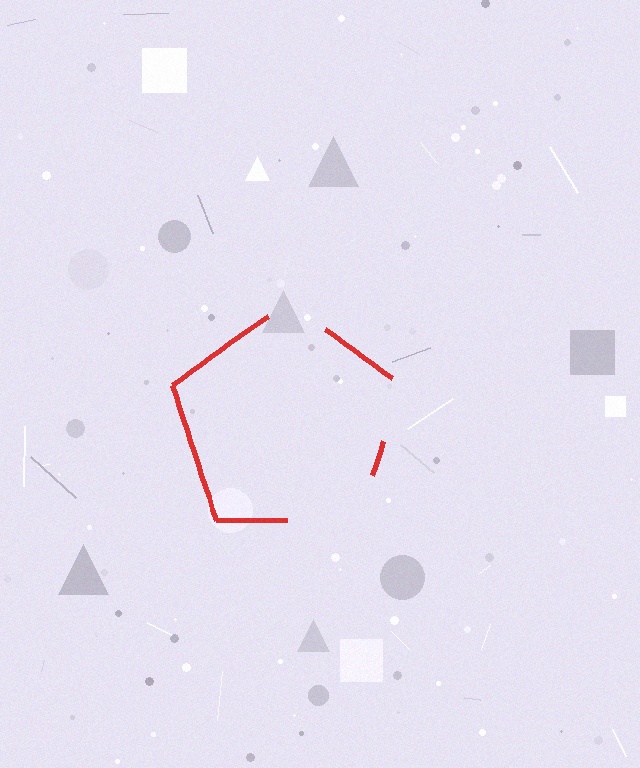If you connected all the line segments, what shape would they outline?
They would outline a pentagon.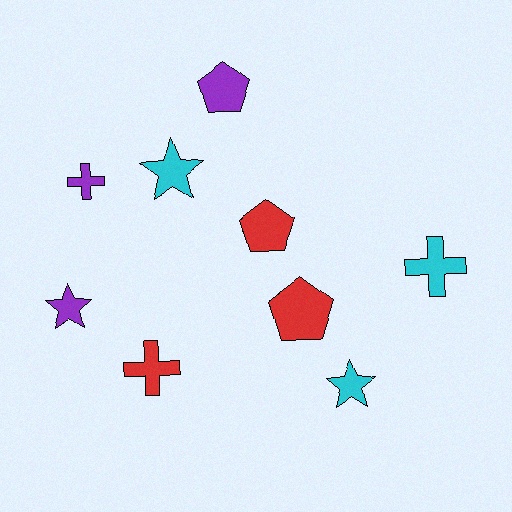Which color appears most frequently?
Purple, with 3 objects.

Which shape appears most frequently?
Pentagon, with 3 objects.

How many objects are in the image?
There are 9 objects.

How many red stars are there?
There are no red stars.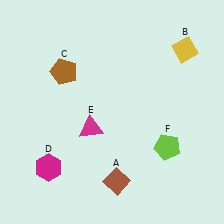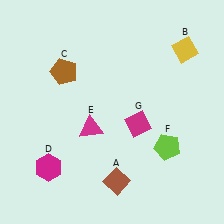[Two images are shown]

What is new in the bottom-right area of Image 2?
A magenta diamond (G) was added in the bottom-right area of Image 2.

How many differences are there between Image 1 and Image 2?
There is 1 difference between the two images.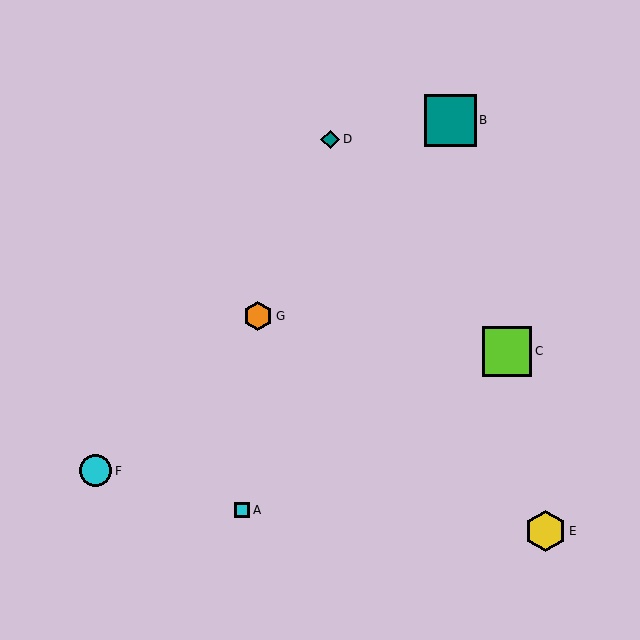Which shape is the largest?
The teal square (labeled B) is the largest.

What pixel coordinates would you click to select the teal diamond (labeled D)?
Click at (330, 139) to select the teal diamond D.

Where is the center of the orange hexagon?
The center of the orange hexagon is at (258, 316).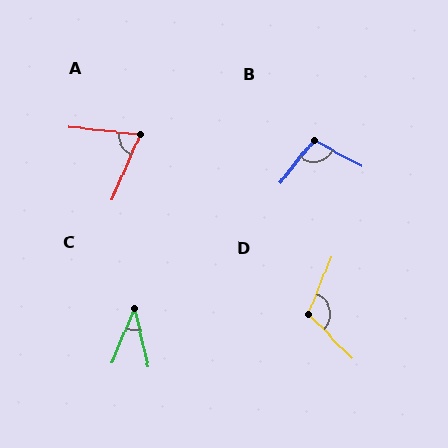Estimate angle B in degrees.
Approximately 101 degrees.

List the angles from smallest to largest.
C (37°), A (72°), B (101°), D (113°).